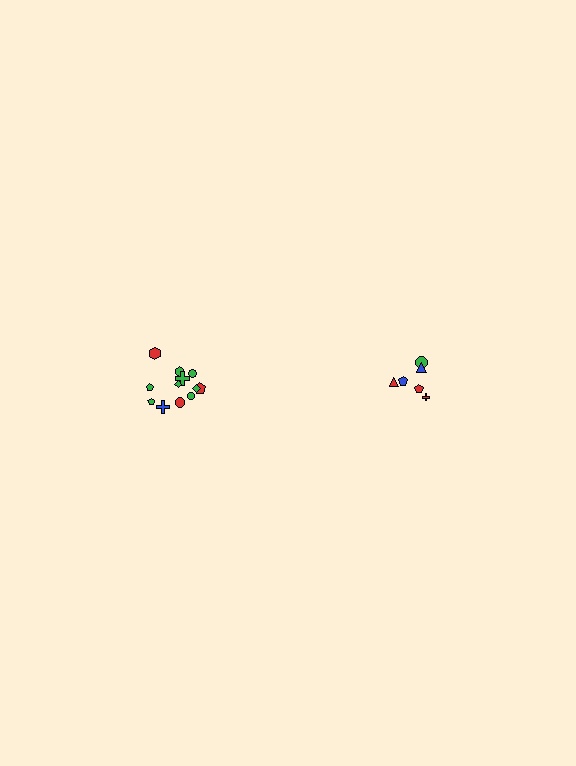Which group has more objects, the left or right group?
The left group.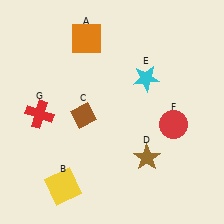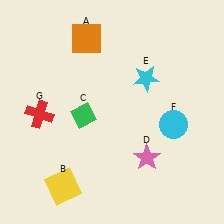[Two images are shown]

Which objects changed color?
C changed from brown to green. D changed from brown to pink. F changed from red to cyan.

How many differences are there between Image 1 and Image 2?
There are 3 differences between the two images.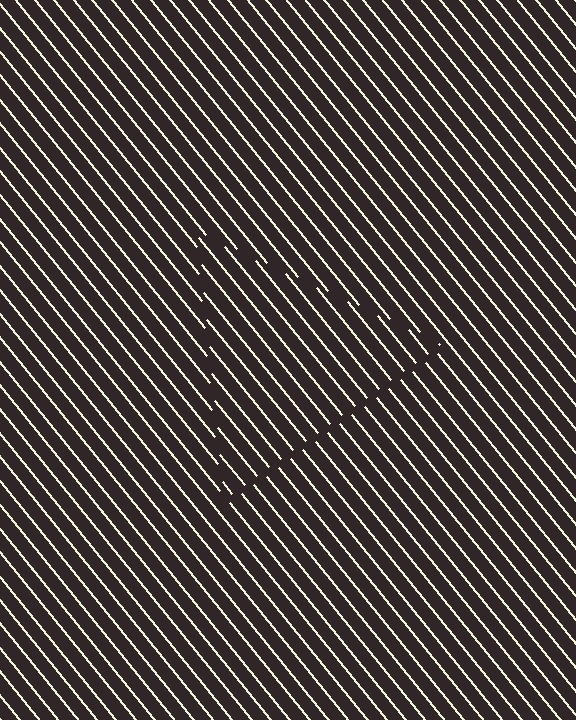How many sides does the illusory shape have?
3 sides — the line-ends trace a triangle.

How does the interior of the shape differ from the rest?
The interior of the shape contains the same grating, shifted by half a period — the contour is defined by the phase discontinuity where line-ends from the inner and outer gratings abut.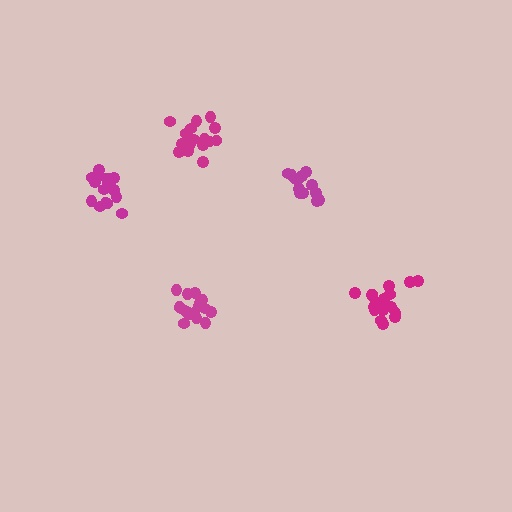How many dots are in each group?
Group 1: 17 dots, Group 2: 17 dots, Group 3: 17 dots, Group 4: 13 dots, Group 5: 17 dots (81 total).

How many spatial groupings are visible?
There are 5 spatial groupings.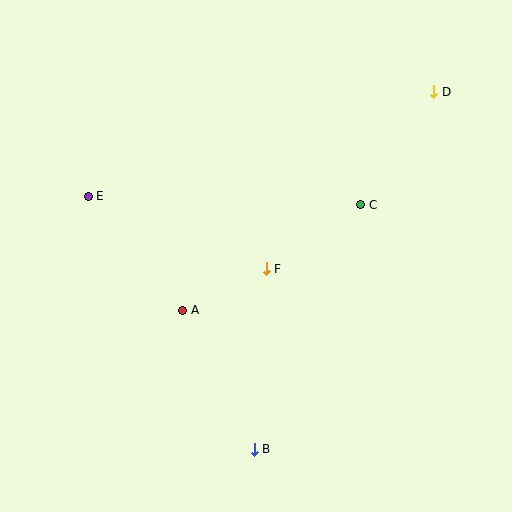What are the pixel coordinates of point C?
Point C is at (361, 205).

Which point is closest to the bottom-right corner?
Point B is closest to the bottom-right corner.